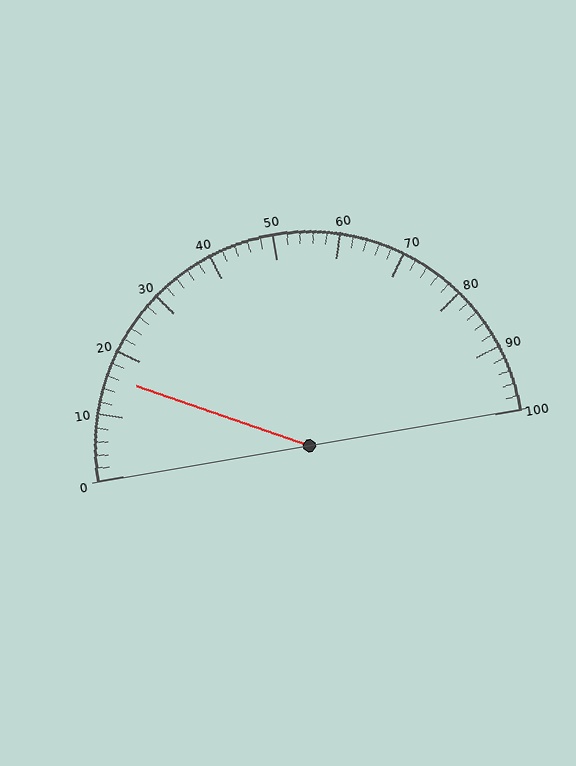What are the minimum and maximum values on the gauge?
The gauge ranges from 0 to 100.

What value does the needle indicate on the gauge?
The needle indicates approximately 16.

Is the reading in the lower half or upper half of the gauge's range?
The reading is in the lower half of the range (0 to 100).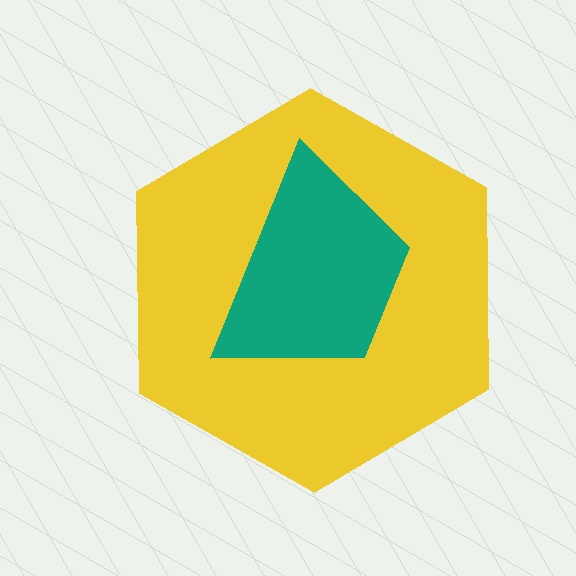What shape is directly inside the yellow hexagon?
The teal trapezoid.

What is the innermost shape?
The teal trapezoid.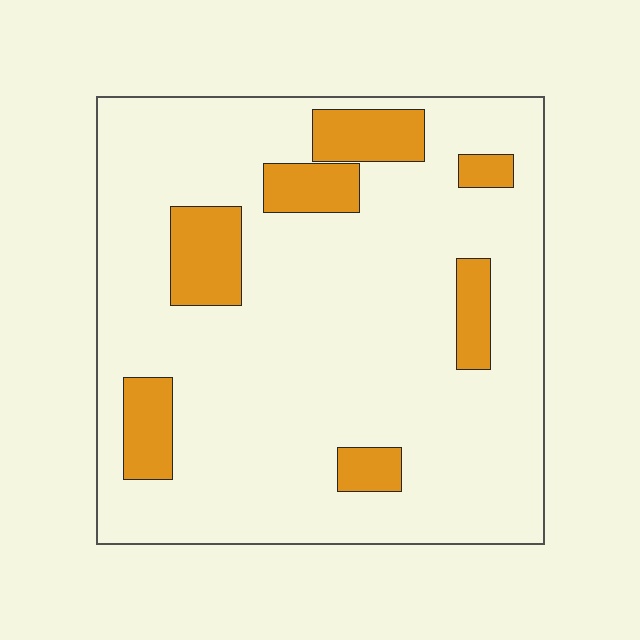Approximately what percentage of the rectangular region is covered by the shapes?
Approximately 15%.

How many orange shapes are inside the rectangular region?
7.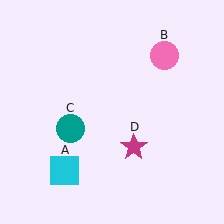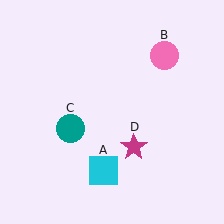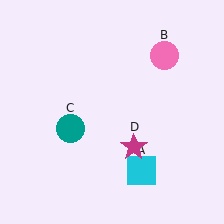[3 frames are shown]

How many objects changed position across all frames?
1 object changed position: cyan square (object A).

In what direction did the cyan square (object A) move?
The cyan square (object A) moved right.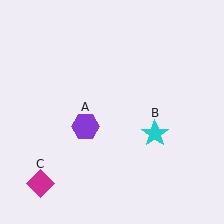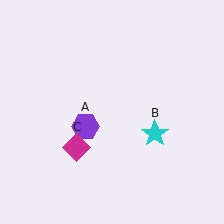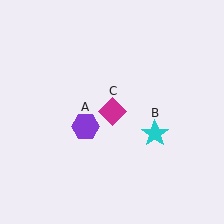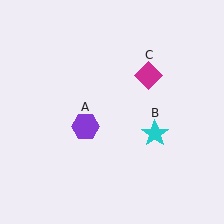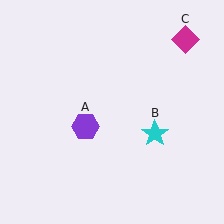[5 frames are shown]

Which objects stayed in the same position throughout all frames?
Purple hexagon (object A) and cyan star (object B) remained stationary.